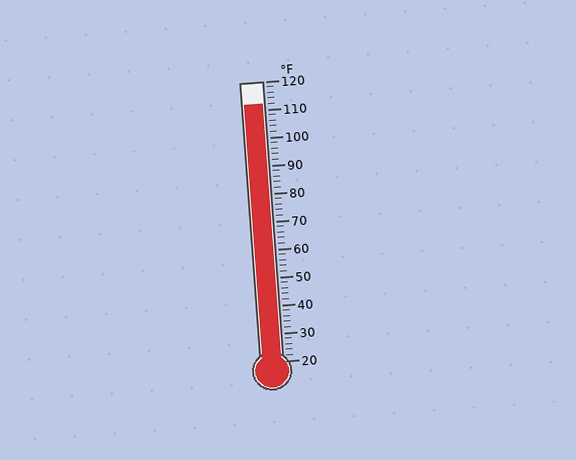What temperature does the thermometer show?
The thermometer shows approximately 112°F.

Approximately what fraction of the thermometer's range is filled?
The thermometer is filled to approximately 90% of its range.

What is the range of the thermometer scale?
The thermometer scale ranges from 20°F to 120°F.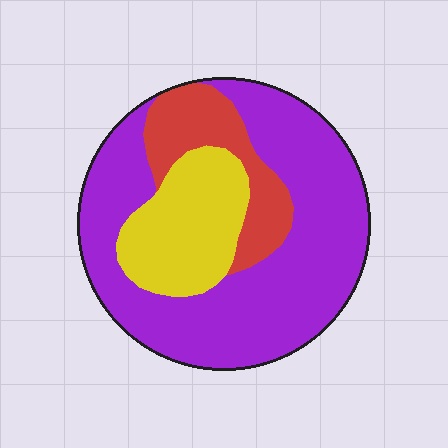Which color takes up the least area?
Red, at roughly 15%.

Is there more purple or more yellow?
Purple.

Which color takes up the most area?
Purple, at roughly 65%.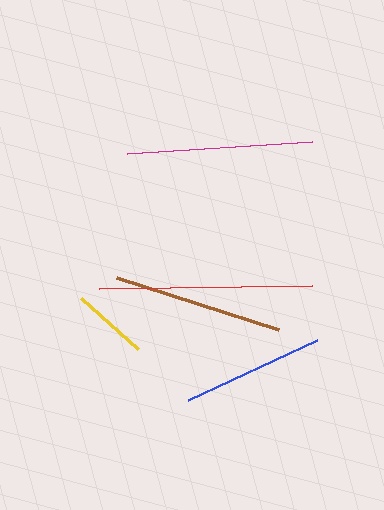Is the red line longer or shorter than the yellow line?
The red line is longer than the yellow line.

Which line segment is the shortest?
The yellow line is the shortest at approximately 77 pixels.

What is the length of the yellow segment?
The yellow segment is approximately 77 pixels long.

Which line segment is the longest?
The red line is the longest at approximately 214 pixels.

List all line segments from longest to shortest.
From longest to shortest: red, magenta, brown, blue, yellow.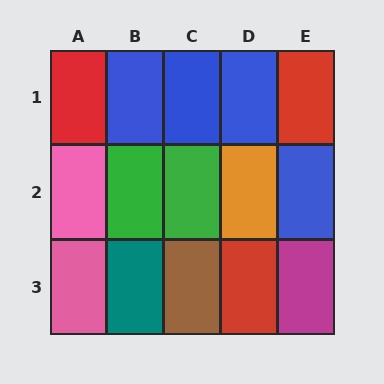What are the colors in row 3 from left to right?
Pink, teal, brown, red, magenta.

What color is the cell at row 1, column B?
Blue.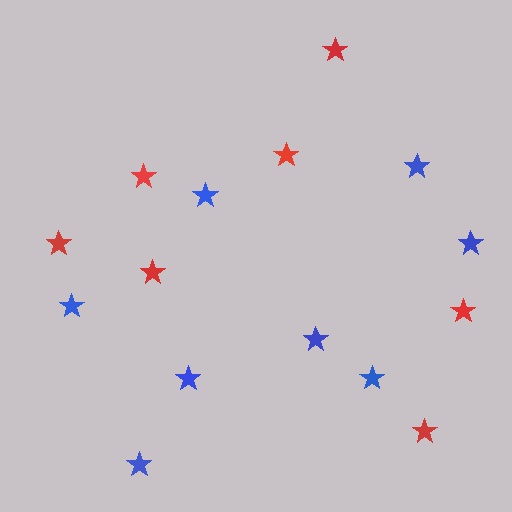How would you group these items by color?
There are 2 groups: one group of red stars (7) and one group of blue stars (8).